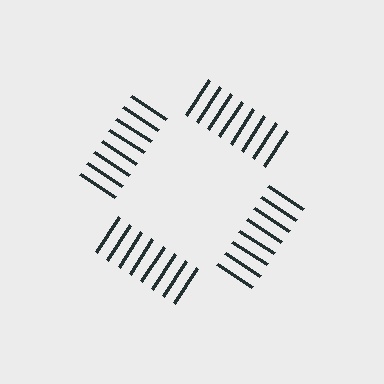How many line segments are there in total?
32 — 8 along each of the 4 edges.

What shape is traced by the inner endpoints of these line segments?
An illusory square — the line segments terminate on its edges but no continuous stroke is drawn.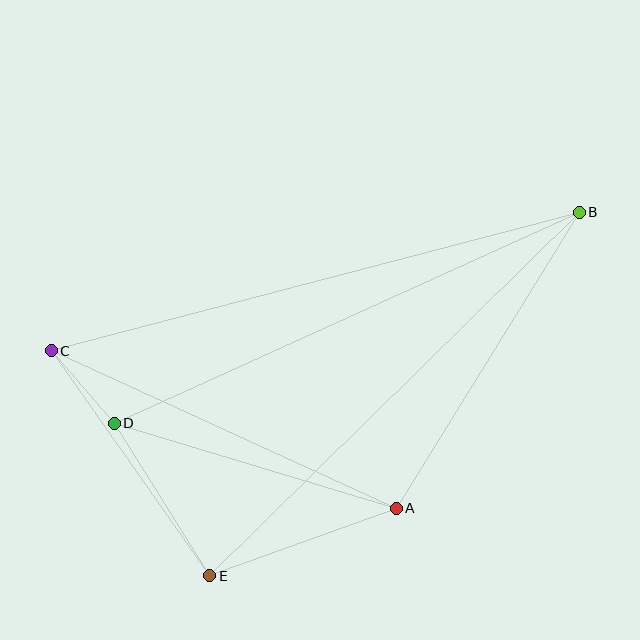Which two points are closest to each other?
Points C and D are closest to each other.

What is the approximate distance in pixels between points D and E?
The distance between D and E is approximately 180 pixels.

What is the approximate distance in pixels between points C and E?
The distance between C and E is approximately 275 pixels.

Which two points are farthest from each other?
Points B and C are farthest from each other.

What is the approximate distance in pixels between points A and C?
The distance between A and C is approximately 380 pixels.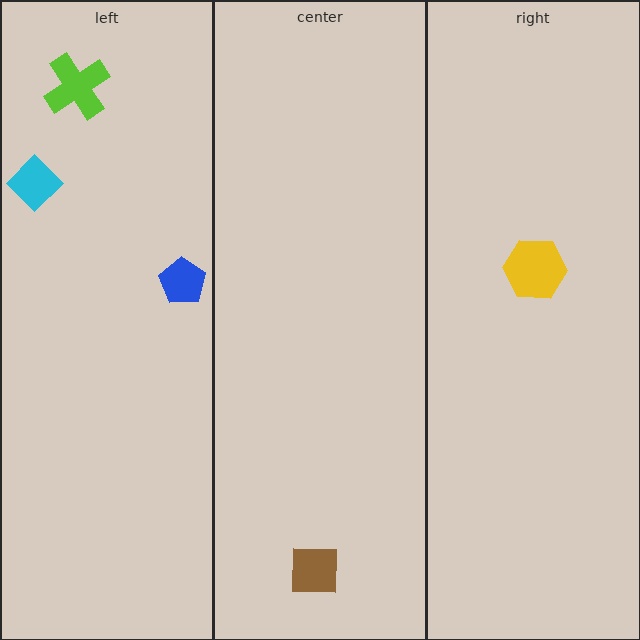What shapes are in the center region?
The brown square.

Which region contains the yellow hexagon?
The right region.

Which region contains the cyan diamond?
The left region.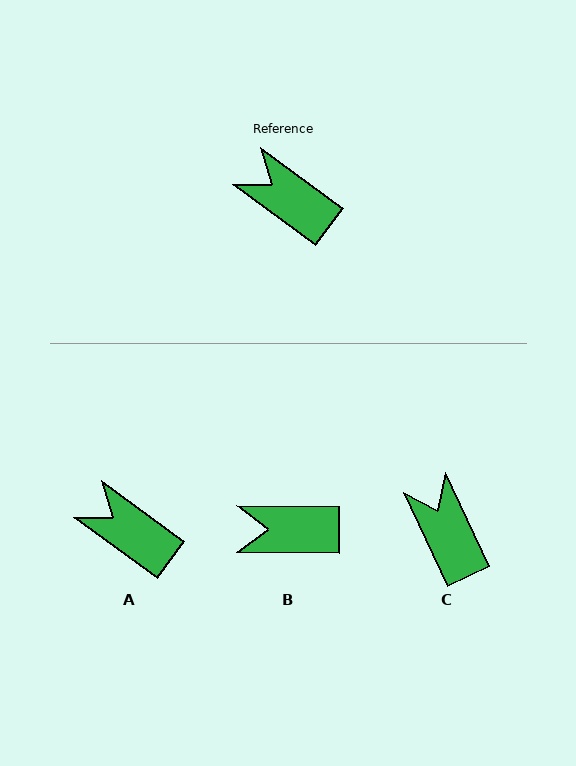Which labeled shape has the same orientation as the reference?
A.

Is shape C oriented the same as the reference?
No, it is off by about 28 degrees.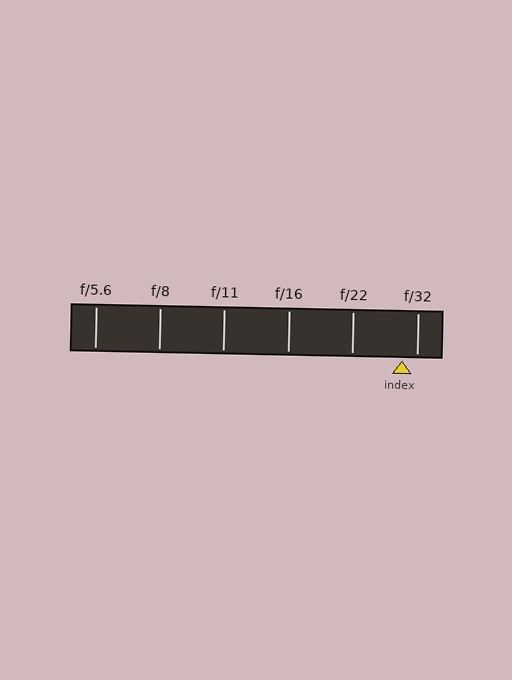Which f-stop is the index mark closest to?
The index mark is closest to f/32.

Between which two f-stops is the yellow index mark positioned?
The index mark is between f/22 and f/32.